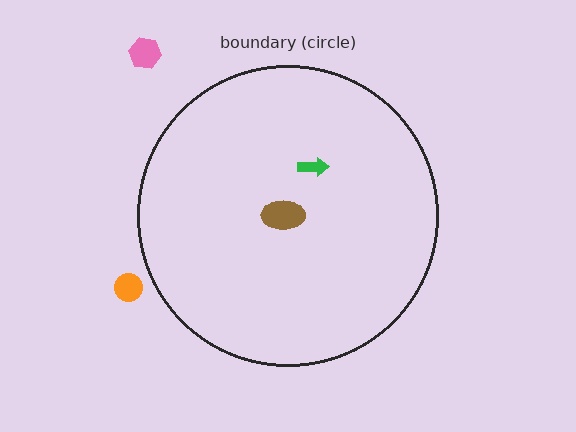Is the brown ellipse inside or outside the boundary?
Inside.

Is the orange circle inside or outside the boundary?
Outside.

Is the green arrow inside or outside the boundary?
Inside.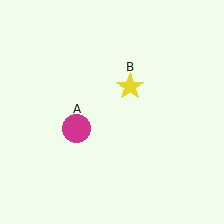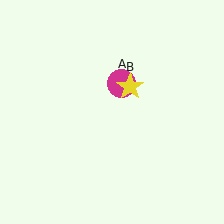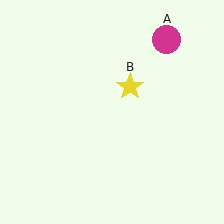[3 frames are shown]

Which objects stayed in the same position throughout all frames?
Yellow star (object B) remained stationary.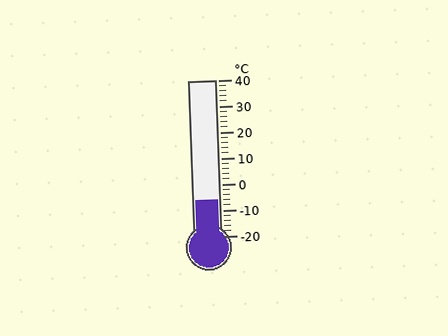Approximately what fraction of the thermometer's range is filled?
The thermometer is filled to approximately 25% of its range.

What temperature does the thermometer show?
The thermometer shows approximately -6°C.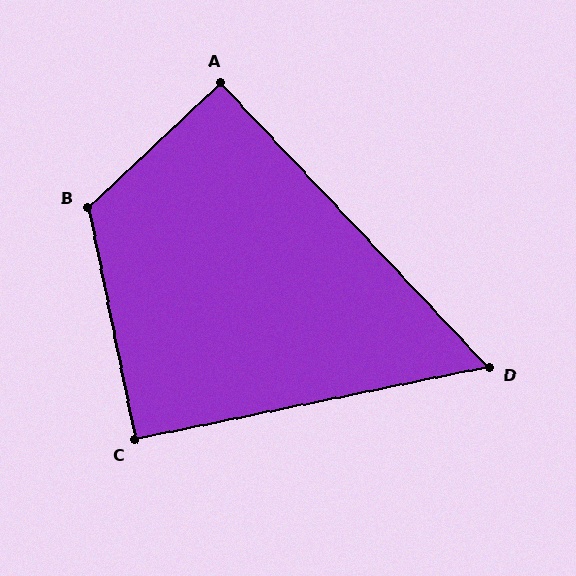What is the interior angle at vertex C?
Approximately 90 degrees (approximately right).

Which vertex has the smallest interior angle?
D, at approximately 58 degrees.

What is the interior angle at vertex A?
Approximately 90 degrees (approximately right).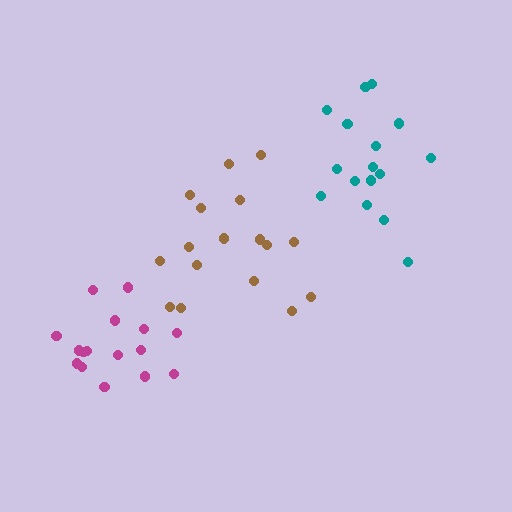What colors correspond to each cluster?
The clusters are colored: brown, teal, magenta.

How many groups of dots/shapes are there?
There are 3 groups.